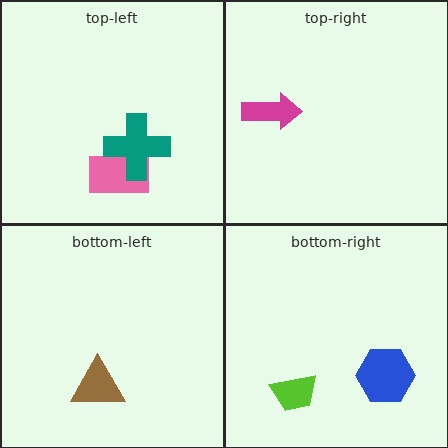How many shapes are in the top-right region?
1.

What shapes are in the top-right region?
The magenta arrow.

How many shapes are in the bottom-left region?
1.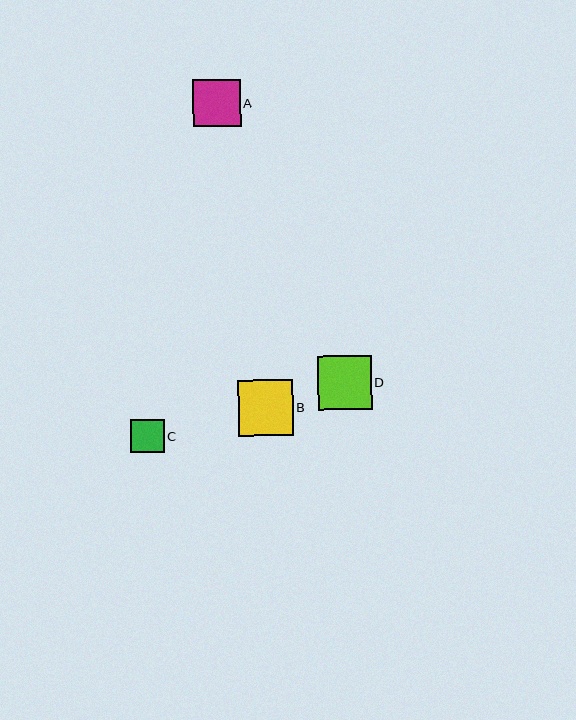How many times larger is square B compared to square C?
Square B is approximately 1.7 times the size of square C.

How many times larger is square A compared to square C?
Square A is approximately 1.4 times the size of square C.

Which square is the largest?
Square B is the largest with a size of approximately 55 pixels.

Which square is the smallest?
Square C is the smallest with a size of approximately 33 pixels.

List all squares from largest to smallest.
From largest to smallest: B, D, A, C.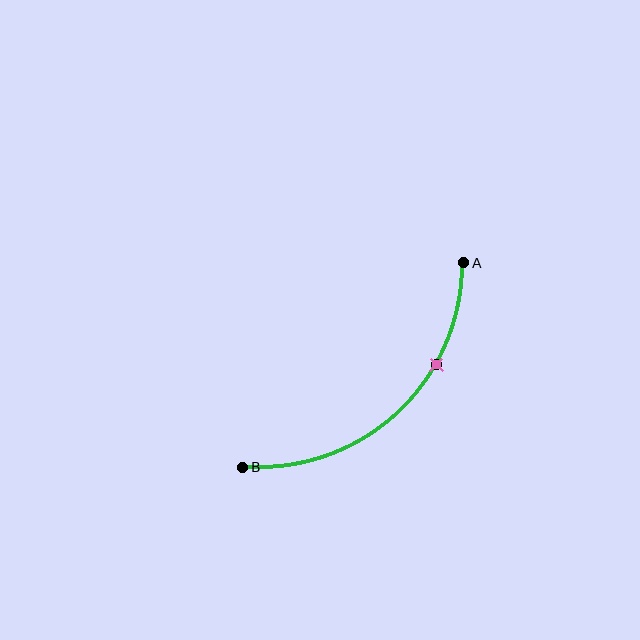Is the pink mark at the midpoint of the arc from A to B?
No. The pink mark lies on the arc but is closer to endpoint A. The arc midpoint would be at the point on the curve equidistant along the arc from both A and B.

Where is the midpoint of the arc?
The arc midpoint is the point on the curve farthest from the straight line joining A and B. It sits below and to the right of that line.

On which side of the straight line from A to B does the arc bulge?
The arc bulges below and to the right of the straight line connecting A and B.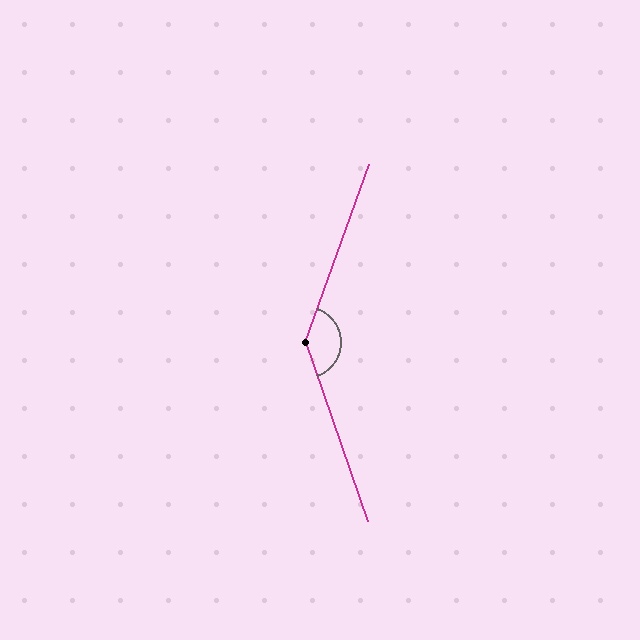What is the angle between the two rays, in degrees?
Approximately 141 degrees.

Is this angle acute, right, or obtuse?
It is obtuse.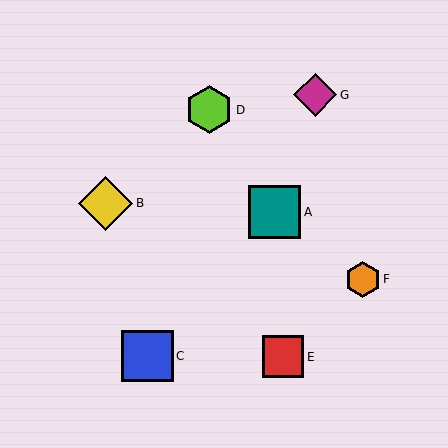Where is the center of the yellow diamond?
The center of the yellow diamond is at (106, 203).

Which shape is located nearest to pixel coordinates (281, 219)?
The teal square (labeled A) at (274, 212) is nearest to that location.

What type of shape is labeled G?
Shape G is a magenta diamond.